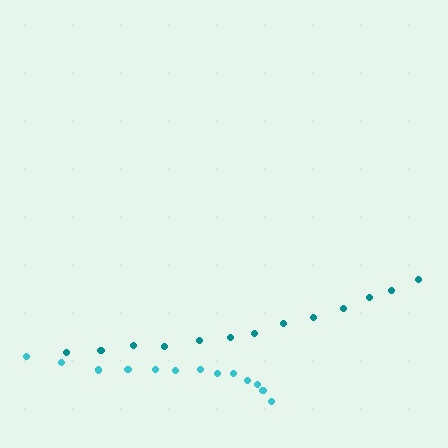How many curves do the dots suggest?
There are 2 distinct paths.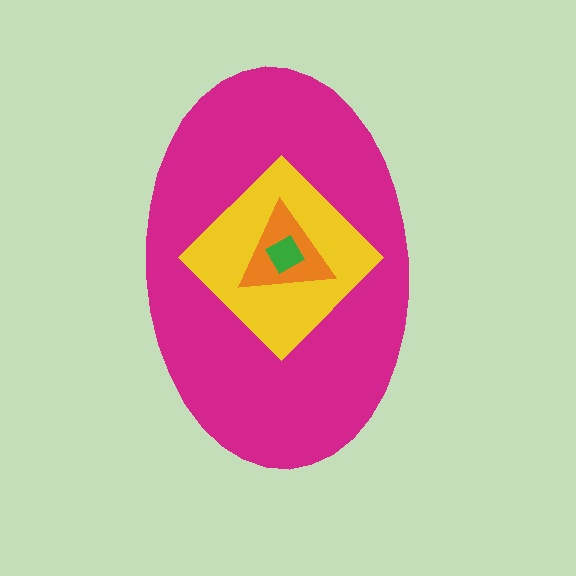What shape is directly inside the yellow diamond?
The orange triangle.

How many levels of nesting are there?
4.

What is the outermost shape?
The magenta ellipse.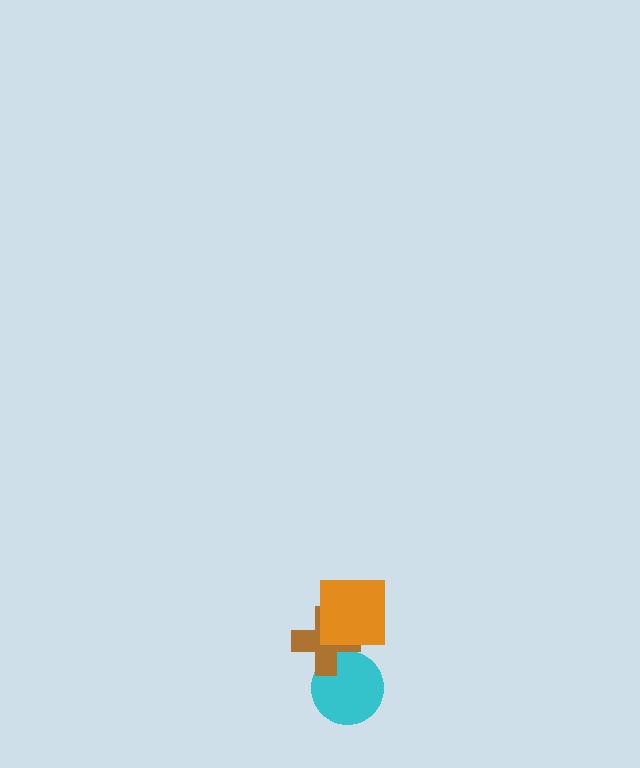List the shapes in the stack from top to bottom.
From top to bottom: the orange square, the brown cross, the cyan circle.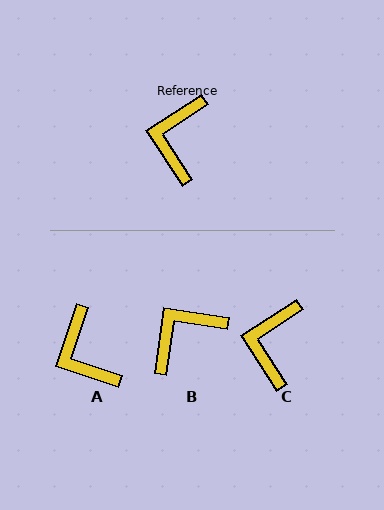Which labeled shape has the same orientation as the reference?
C.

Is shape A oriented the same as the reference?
No, it is off by about 38 degrees.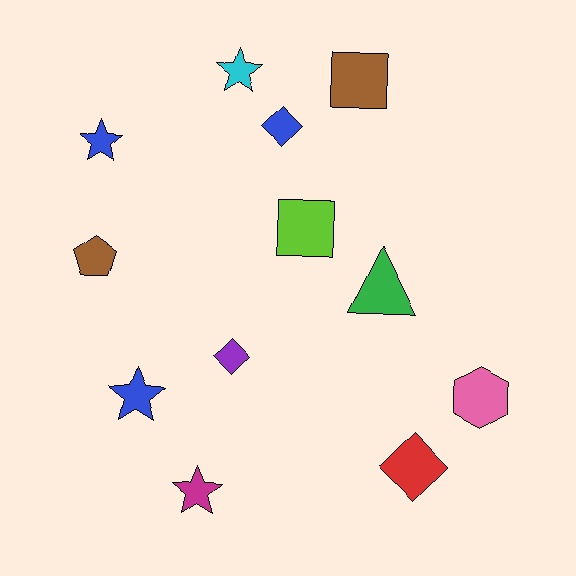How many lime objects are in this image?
There is 1 lime object.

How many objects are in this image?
There are 12 objects.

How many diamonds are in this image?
There are 3 diamonds.